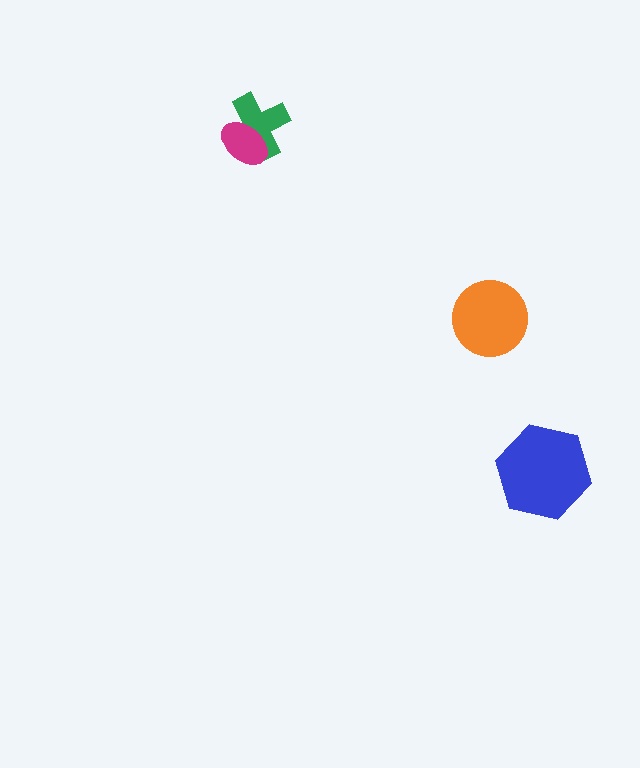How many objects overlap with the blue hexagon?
0 objects overlap with the blue hexagon.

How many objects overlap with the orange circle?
0 objects overlap with the orange circle.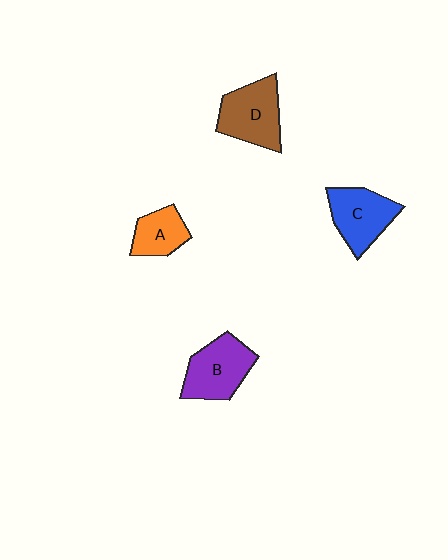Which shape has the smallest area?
Shape A (orange).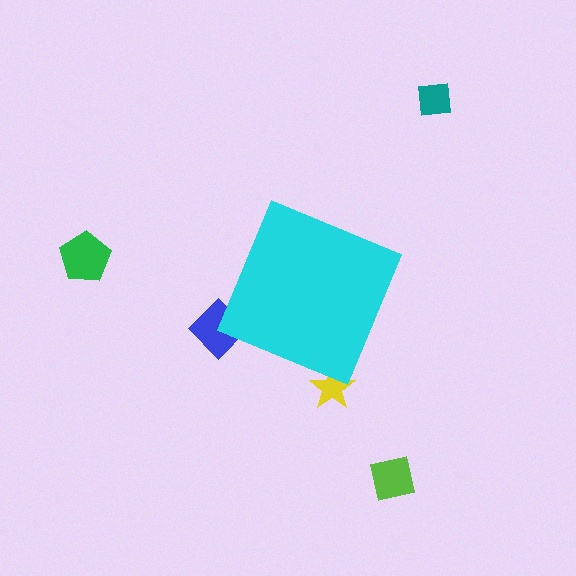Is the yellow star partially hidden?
Yes, the yellow star is partially hidden behind the cyan diamond.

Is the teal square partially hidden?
No, the teal square is fully visible.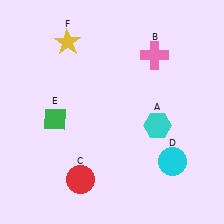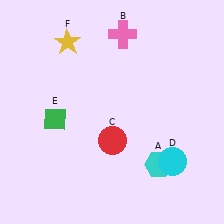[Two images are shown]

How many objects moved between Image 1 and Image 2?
3 objects moved between the two images.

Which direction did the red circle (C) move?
The red circle (C) moved up.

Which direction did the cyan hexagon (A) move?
The cyan hexagon (A) moved down.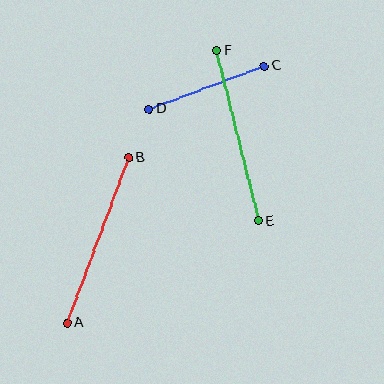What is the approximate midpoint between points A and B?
The midpoint is at approximately (98, 240) pixels.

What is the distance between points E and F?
The distance is approximately 175 pixels.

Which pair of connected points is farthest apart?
Points A and B are farthest apart.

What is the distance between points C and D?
The distance is approximately 123 pixels.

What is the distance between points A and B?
The distance is approximately 176 pixels.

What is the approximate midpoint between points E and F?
The midpoint is at approximately (238, 136) pixels.